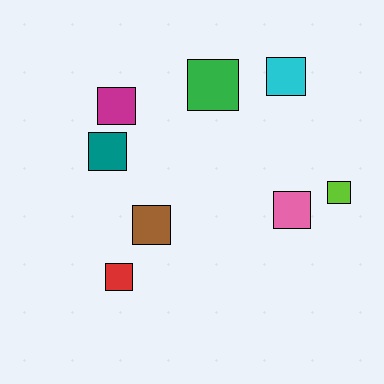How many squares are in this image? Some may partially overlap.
There are 8 squares.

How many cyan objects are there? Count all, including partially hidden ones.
There is 1 cyan object.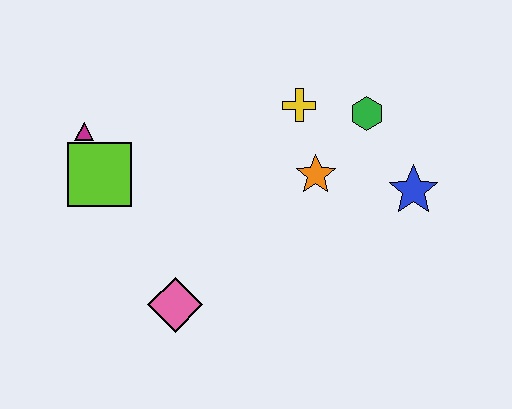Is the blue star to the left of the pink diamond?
No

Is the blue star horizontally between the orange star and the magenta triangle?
No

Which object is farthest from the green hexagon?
The magenta triangle is farthest from the green hexagon.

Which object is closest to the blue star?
The green hexagon is closest to the blue star.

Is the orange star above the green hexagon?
No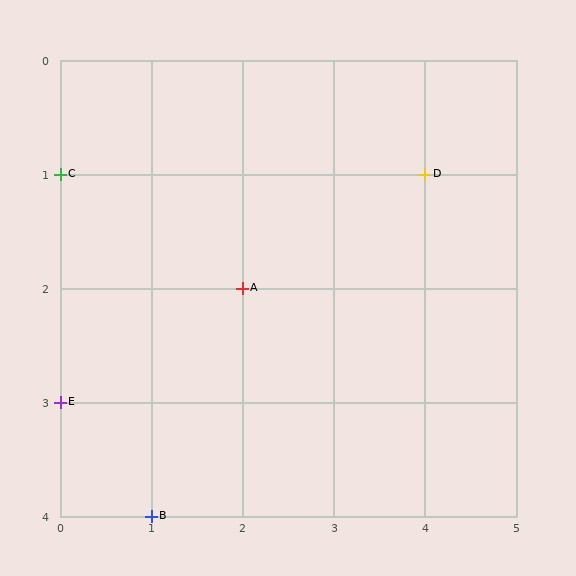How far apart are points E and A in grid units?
Points E and A are 2 columns and 1 row apart (about 2.2 grid units diagonally).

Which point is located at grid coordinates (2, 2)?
Point A is at (2, 2).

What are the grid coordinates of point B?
Point B is at grid coordinates (1, 4).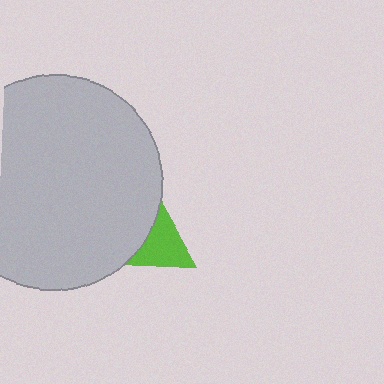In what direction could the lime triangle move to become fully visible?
The lime triangle could move right. That would shift it out from behind the light gray circle entirely.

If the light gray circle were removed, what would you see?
You would see the complete lime triangle.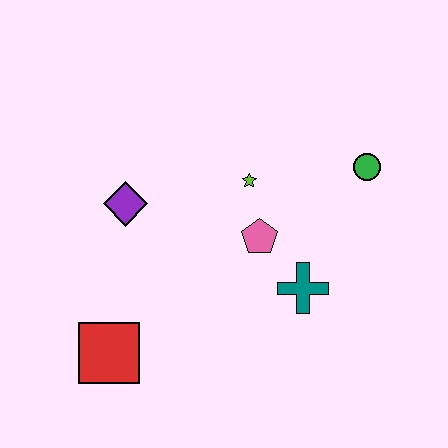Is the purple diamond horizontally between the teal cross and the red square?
Yes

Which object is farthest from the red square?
The green circle is farthest from the red square.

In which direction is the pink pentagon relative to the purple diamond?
The pink pentagon is to the right of the purple diamond.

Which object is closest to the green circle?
The lime star is closest to the green circle.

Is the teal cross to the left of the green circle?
Yes